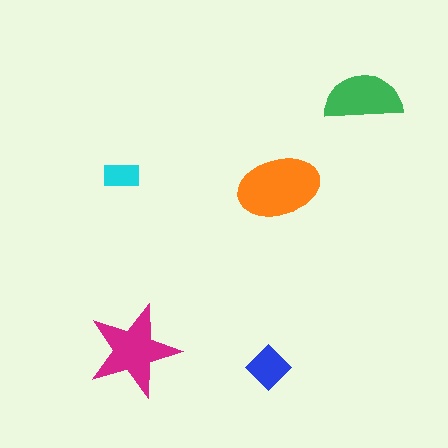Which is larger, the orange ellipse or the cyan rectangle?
The orange ellipse.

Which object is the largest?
The orange ellipse.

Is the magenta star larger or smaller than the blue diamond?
Larger.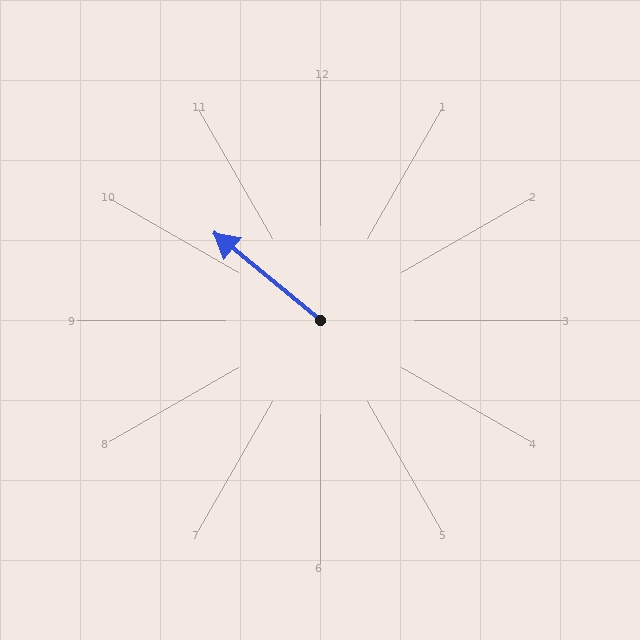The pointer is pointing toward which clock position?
Roughly 10 o'clock.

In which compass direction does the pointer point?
Northwest.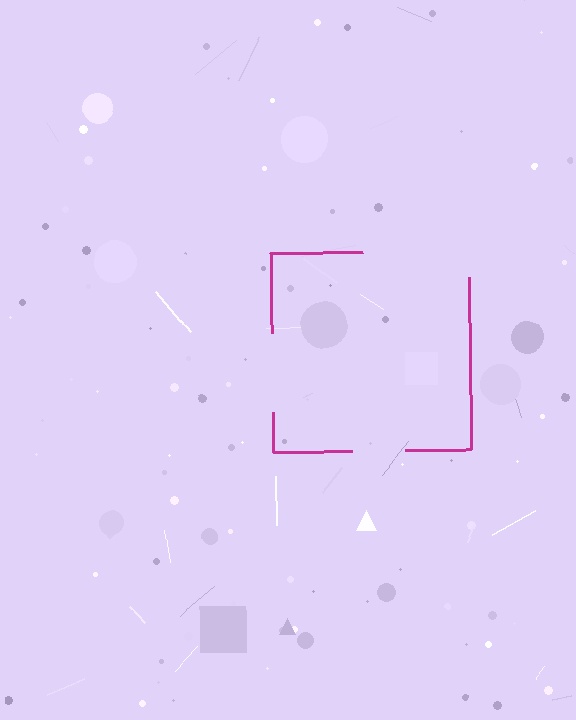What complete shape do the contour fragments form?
The contour fragments form a square.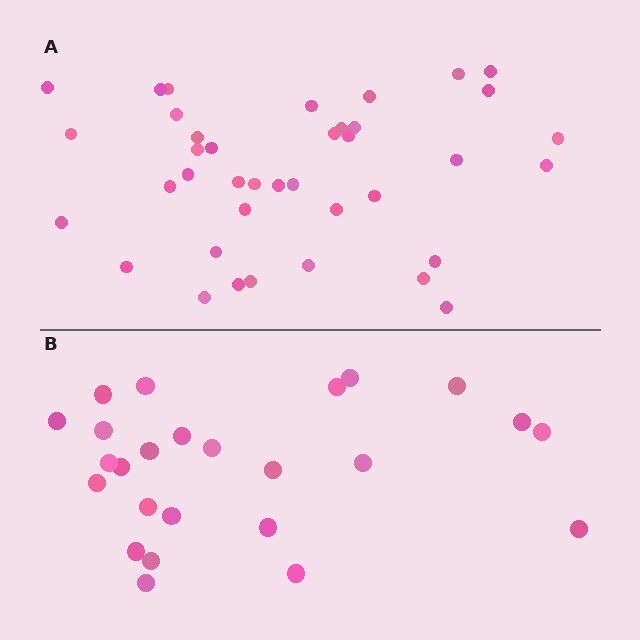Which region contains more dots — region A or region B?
Region A (the top region) has more dots.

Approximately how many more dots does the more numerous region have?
Region A has approximately 15 more dots than region B.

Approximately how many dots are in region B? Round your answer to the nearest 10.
About 20 dots. (The exact count is 25, which rounds to 20.)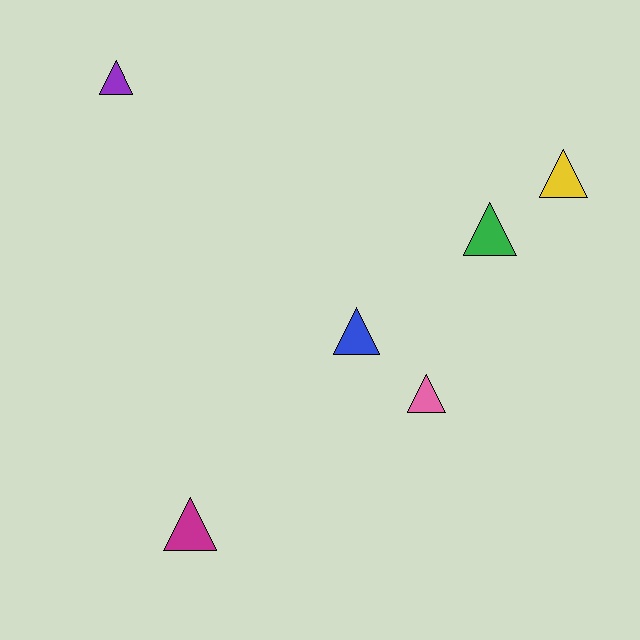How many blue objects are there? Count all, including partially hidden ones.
There is 1 blue object.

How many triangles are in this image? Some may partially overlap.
There are 6 triangles.